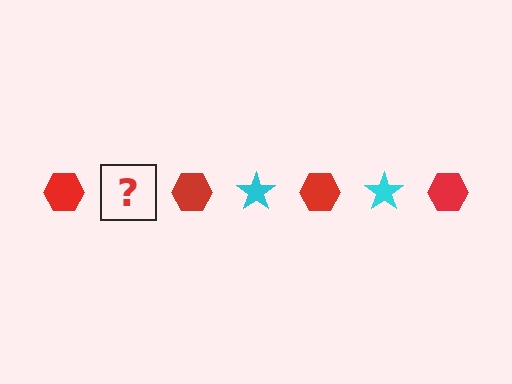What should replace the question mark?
The question mark should be replaced with a cyan star.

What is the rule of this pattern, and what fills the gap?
The rule is that the pattern alternates between red hexagon and cyan star. The gap should be filled with a cyan star.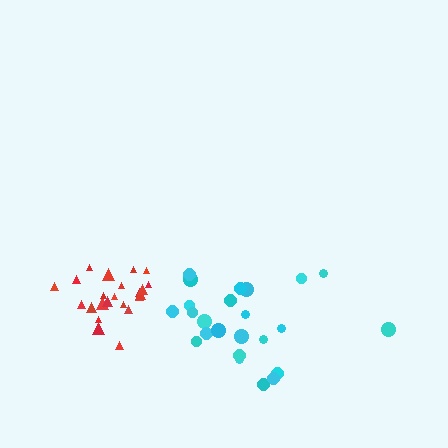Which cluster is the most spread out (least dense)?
Cyan.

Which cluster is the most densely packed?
Red.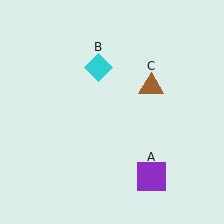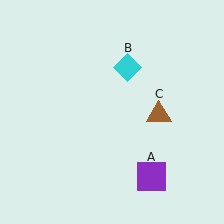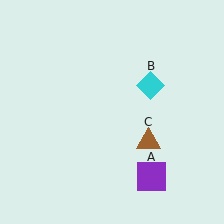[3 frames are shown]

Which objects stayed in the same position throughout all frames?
Purple square (object A) remained stationary.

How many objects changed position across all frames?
2 objects changed position: cyan diamond (object B), brown triangle (object C).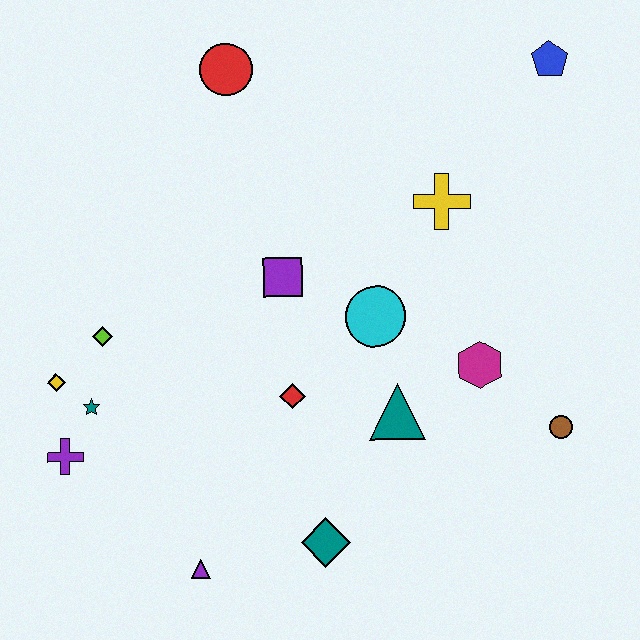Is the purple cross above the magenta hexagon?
No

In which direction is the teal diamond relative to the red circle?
The teal diamond is below the red circle.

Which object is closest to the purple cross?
The teal star is closest to the purple cross.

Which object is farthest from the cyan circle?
The purple cross is farthest from the cyan circle.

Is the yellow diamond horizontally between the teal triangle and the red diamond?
No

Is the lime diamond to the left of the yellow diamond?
No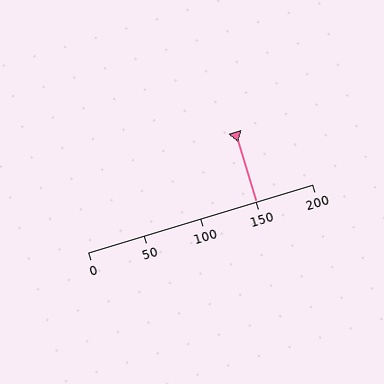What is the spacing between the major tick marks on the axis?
The major ticks are spaced 50 apart.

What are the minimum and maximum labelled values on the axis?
The axis runs from 0 to 200.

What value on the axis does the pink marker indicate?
The marker indicates approximately 150.